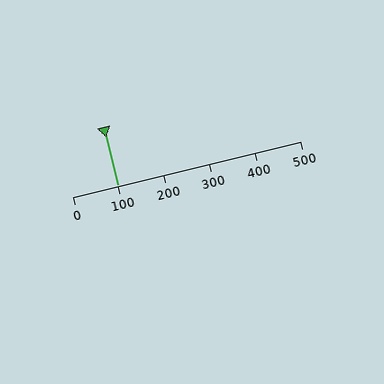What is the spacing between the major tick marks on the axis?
The major ticks are spaced 100 apart.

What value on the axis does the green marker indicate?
The marker indicates approximately 100.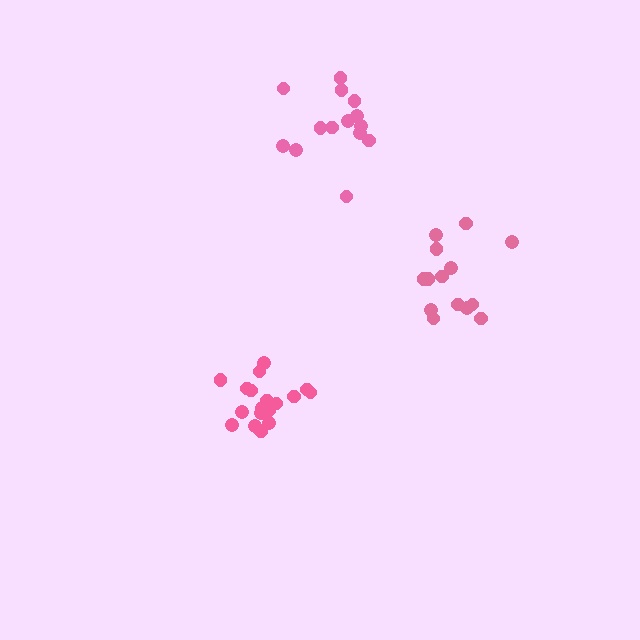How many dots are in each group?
Group 1: 18 dots, Group 2: 14 dots, Group 3: 14 dots (46 total).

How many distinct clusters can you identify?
There are 3 distinct clusters.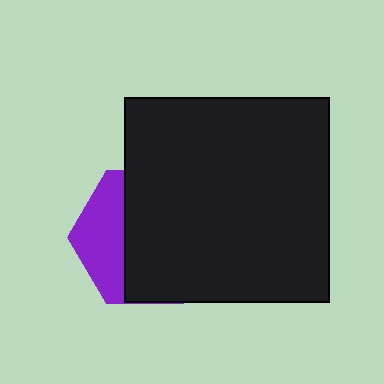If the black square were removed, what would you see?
You would see the complete purple hexagon.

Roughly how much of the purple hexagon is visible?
A small part of it is visible (roughly 32%).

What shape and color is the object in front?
The object in front is a black square.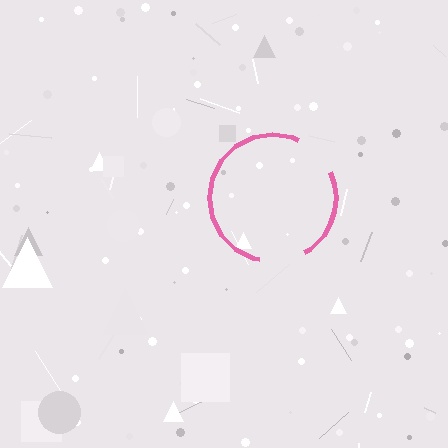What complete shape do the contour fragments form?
The contour fragments form a circle.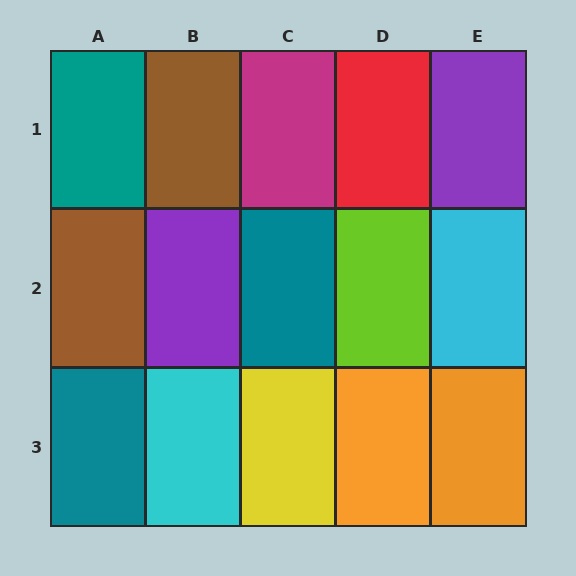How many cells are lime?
1 cell is lime.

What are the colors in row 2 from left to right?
Brown, purple, teal, lime, cyan.